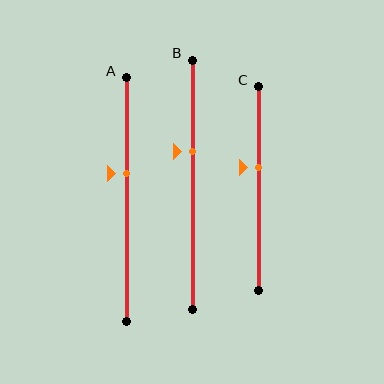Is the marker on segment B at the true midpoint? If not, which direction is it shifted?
No, the marker on segment B is shifted upward by about 13% of the segment length.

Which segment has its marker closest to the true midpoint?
Segment C has its marker closest to the true midpoint.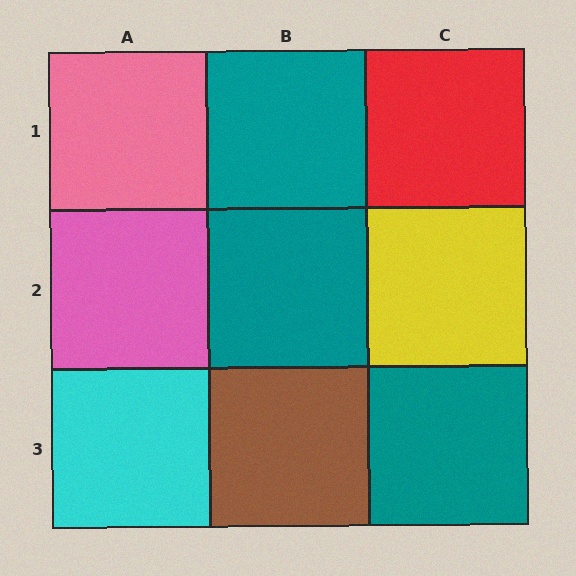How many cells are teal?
3 cells are teal.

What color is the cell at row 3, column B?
Brown.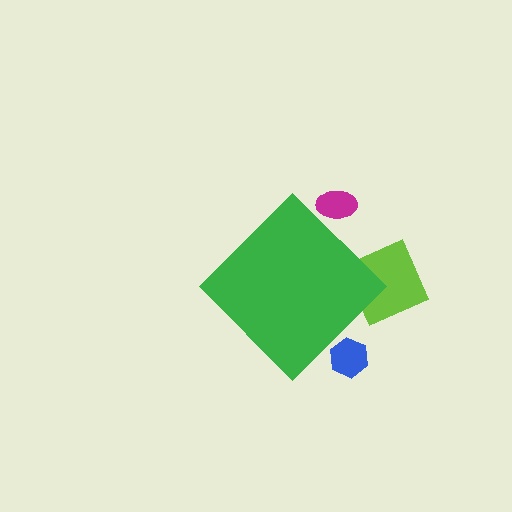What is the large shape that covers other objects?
A green diamond.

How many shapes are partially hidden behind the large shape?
3 shapes are partially hidden.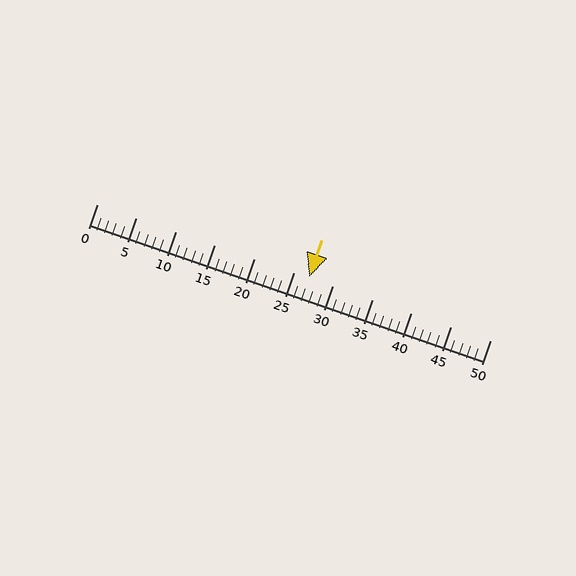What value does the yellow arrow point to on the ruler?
The yellow arrow points to approximately 27.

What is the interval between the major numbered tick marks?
The major tick marks are spaced 5 units apart.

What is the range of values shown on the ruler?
The ruler shows values from 0 to 50.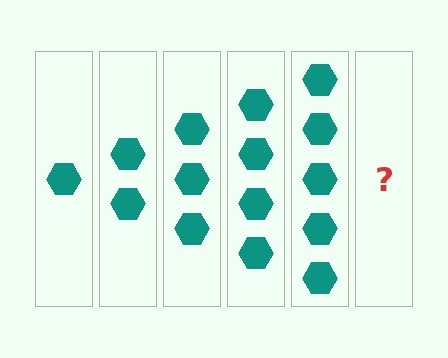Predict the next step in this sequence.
The next step is 6 hexagons.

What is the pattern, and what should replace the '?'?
The pattern is that each step adds one more hexagon. The '?' should be 6 hexagons.